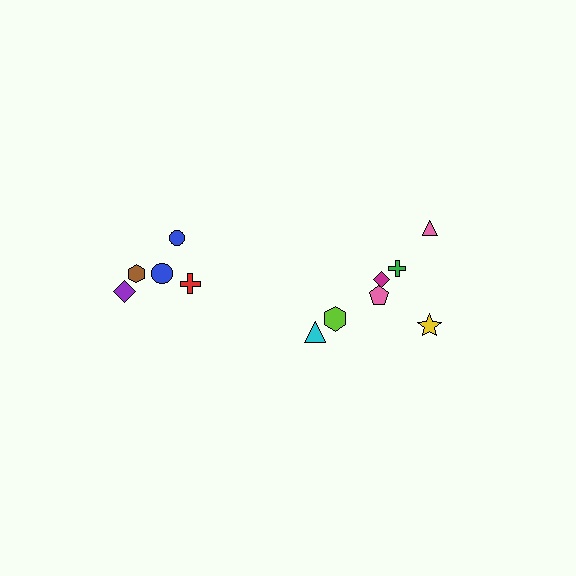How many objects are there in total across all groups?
There are 12 objects.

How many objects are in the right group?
There are 7 objects.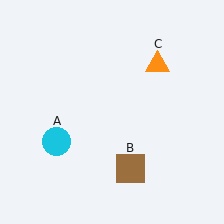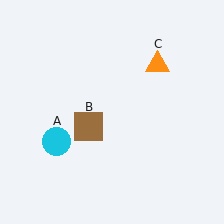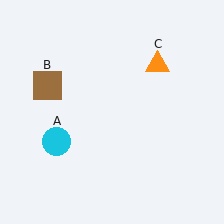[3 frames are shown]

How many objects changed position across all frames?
1 object changed position: brown square (object B).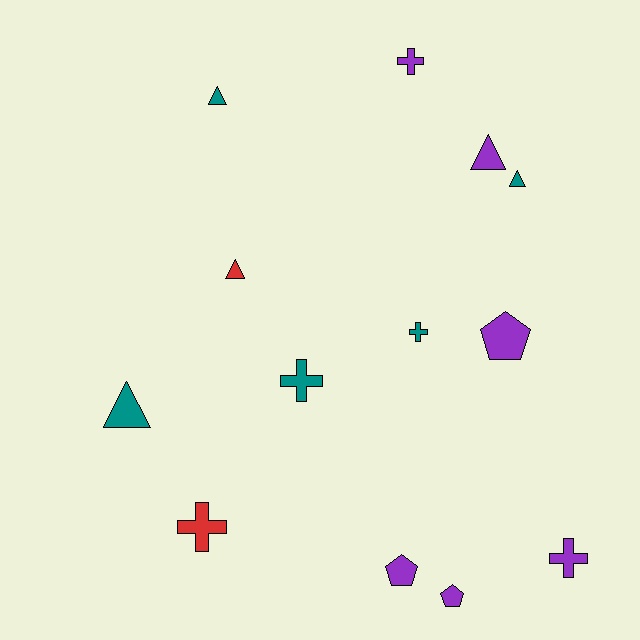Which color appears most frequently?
Purple, with 6 objects.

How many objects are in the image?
There are 13 objects.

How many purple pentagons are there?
There are 3 purple pentagons.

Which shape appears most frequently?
Cross, with 5 objects.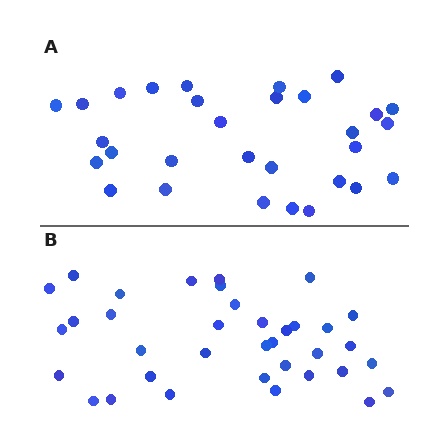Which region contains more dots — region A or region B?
Region B (the bottom region) has more dots.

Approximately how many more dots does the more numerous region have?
Region B has about 6 more dots than region A.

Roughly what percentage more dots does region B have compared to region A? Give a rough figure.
About 20% more.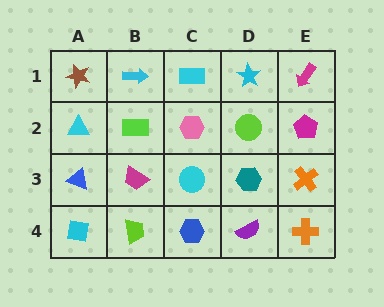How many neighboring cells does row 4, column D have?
3.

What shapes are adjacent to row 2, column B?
A cyan arrow (row 1, column B), a magenta trapezoid (row 3, column B), a cyan triangle (row 2, column A), a pink hexagon (row 2, column C).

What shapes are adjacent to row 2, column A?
A brown star (row 1, column A), a blue triangle (row 3, column A), a lime rectangle (row 2, column B).